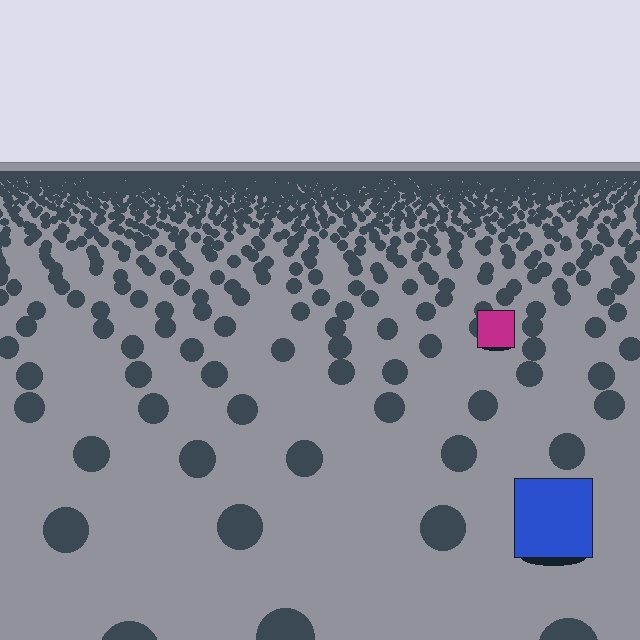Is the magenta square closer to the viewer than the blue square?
No. The blue square is closer — you can tell from the texture gradient: the ground texture is coarser near it.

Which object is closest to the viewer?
The blue square is closest. The texture marks near it are larger and more spread out.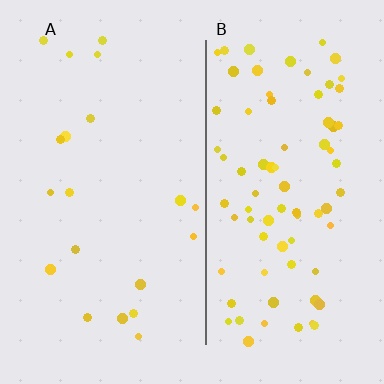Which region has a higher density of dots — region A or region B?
B (the right).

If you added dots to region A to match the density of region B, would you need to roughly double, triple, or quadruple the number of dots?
Approximately quadruple.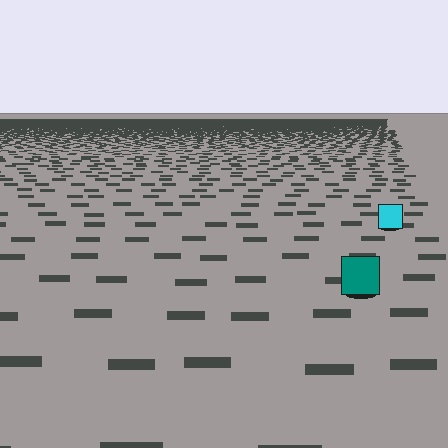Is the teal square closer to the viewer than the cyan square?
Yes. The teal square is closer — you can tell from the texture gradient: the ground texture is coarser near it.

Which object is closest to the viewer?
The teal square is closest. The texture marks near it are larger and more spread out.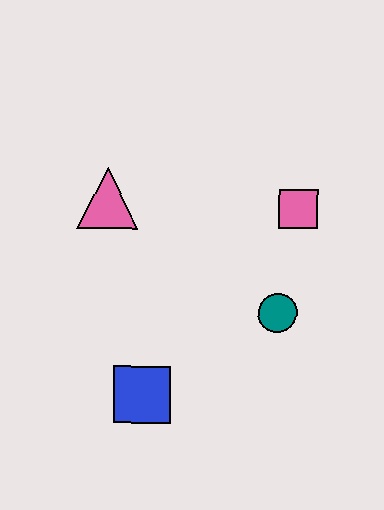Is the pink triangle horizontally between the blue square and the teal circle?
No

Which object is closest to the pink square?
The teal circle is closest to the pink square.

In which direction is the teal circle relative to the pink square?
The teal circle is below the pink square.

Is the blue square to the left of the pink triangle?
No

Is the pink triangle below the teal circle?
No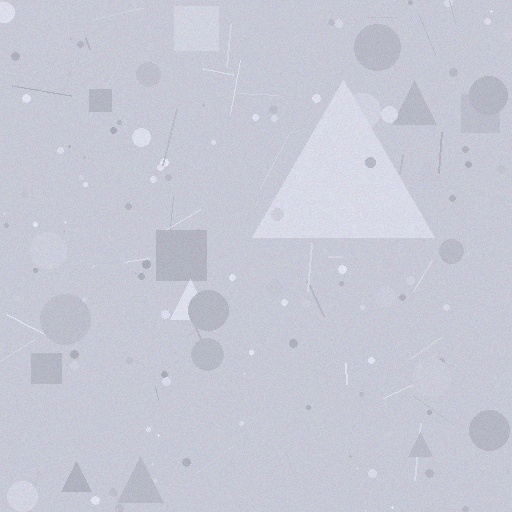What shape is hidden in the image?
A triangle is hidden in the image.